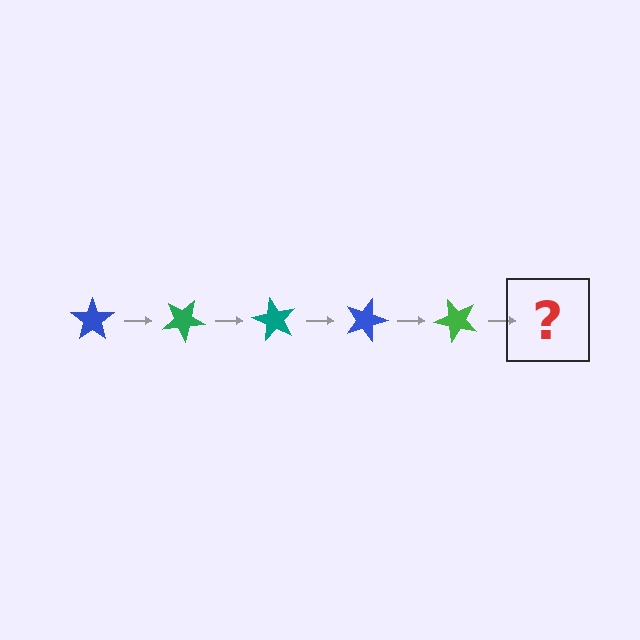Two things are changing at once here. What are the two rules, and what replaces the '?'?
The two rules are that it rotates 30 degrees each step and the color cycles through blue, green, and teal. The '?' should be a teal star, rotated 150 degrees from the start.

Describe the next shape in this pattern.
It should be a teal star, rotated 150 degrees from the start.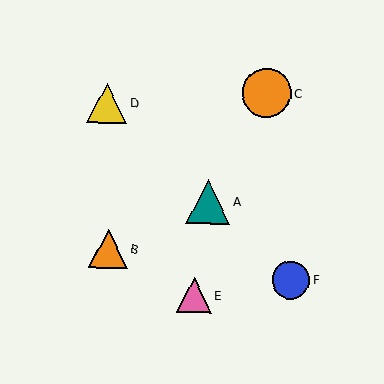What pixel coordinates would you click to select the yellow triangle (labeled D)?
Click at (107, 103) to select the yellow triangle D.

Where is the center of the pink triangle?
The center of the pink triangle is at (194, 295).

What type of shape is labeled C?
Shape C is an orange circle.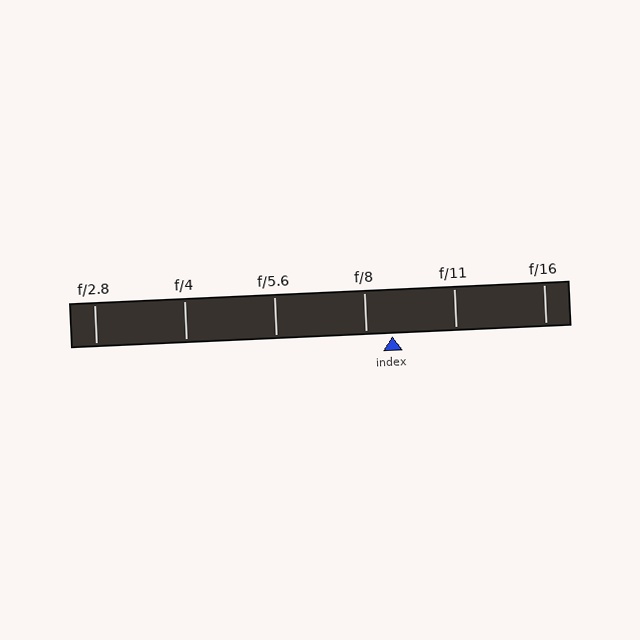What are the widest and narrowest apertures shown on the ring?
The widest aperture shown is f/2.8 and the narrowest is f/16.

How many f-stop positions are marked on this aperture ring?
There are 6 f-stop positions marked.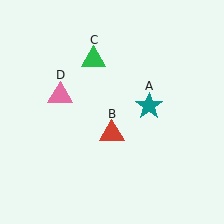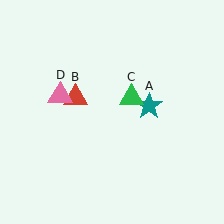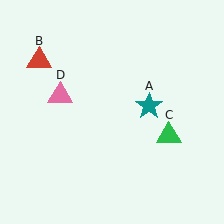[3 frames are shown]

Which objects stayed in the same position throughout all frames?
Teal star (object A) and pink triangle (object D) remained stationary.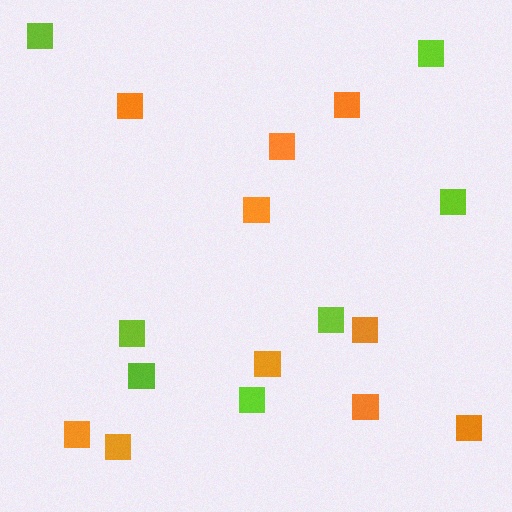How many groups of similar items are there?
There are 2 groups: one group of orange squares (10) and one group of lime squares (7).